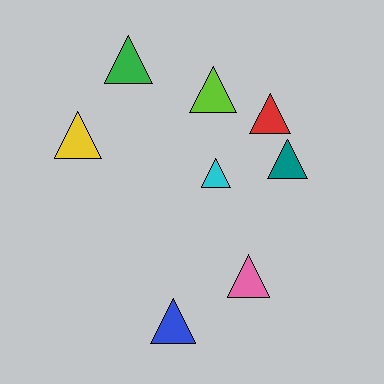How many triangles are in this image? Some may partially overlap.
There are 8 triangles.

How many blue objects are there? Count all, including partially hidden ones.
There is 1 blue object.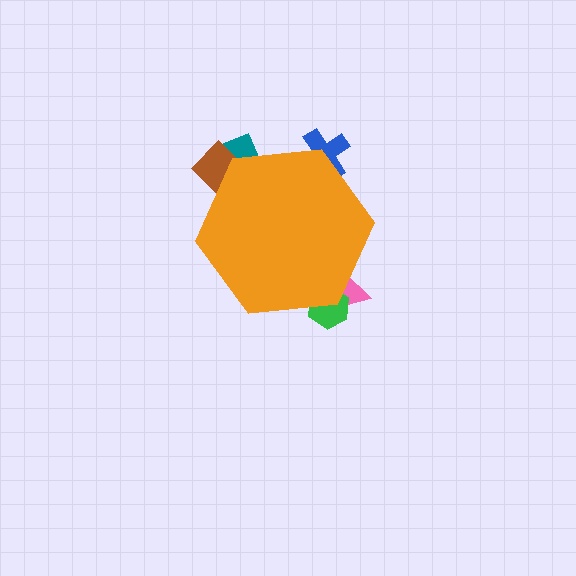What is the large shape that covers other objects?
An orange hexagon.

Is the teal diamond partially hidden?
Yes, the teal diamond is partially hidden behind the orange hexagon.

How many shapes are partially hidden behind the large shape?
5 shapes are partially hidden.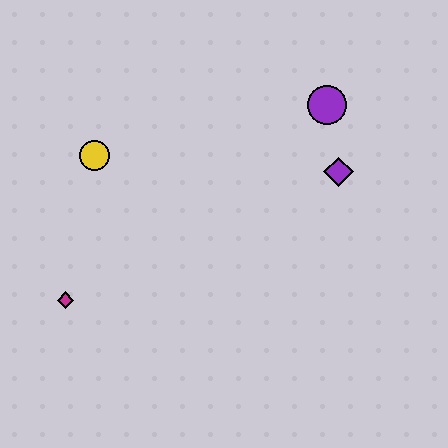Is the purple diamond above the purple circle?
No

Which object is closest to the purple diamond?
The purple circle is closest to the purple diamond.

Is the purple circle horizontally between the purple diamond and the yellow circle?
Yes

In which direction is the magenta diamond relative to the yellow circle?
The magenta diamond is below the yellow circle.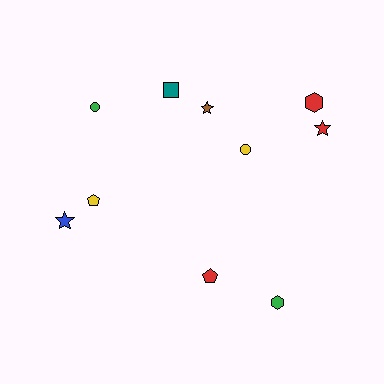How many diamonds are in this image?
There are no diamonds.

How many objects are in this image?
There are 10 objects.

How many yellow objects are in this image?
There are 2 yellow objects.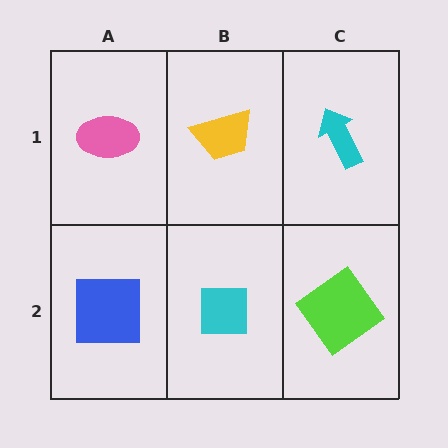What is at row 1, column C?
A cyan arrow.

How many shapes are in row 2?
3 shapes.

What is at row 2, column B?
A cyan square.